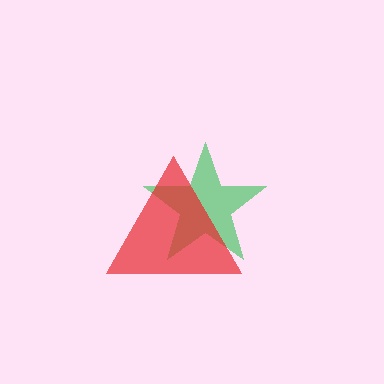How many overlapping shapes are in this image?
There are 2 overlapping shapes in the image.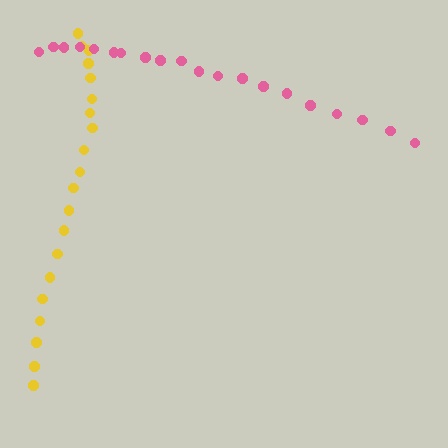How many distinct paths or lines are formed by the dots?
There are 2 distinct paths.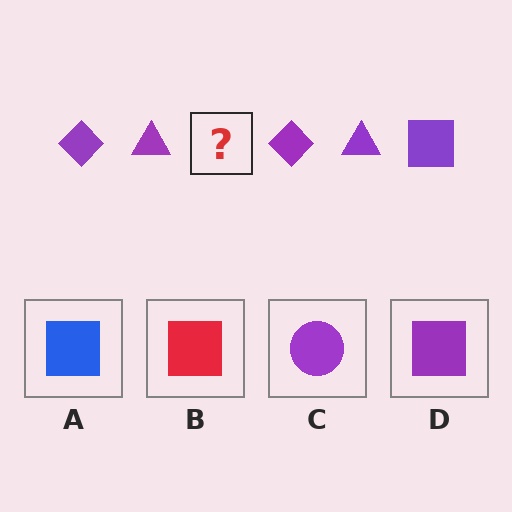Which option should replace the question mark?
Option D.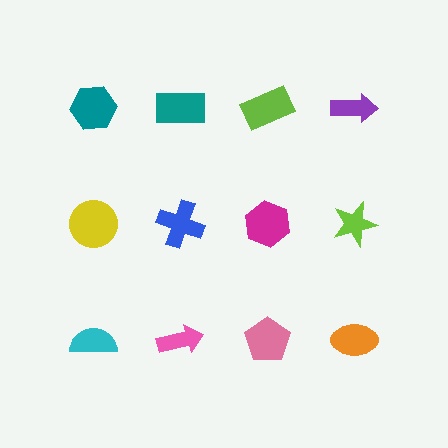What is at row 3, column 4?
An orange ellipse.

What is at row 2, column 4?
A lime star.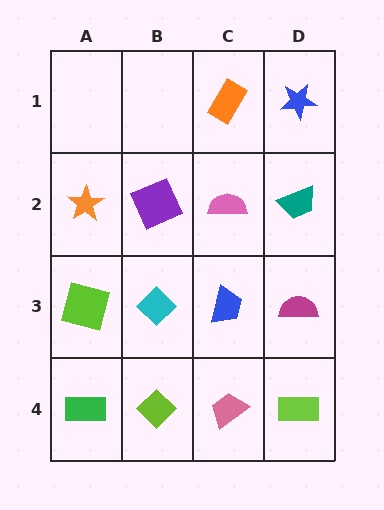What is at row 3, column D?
A magenta semicircle.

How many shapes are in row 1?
2 shapes.